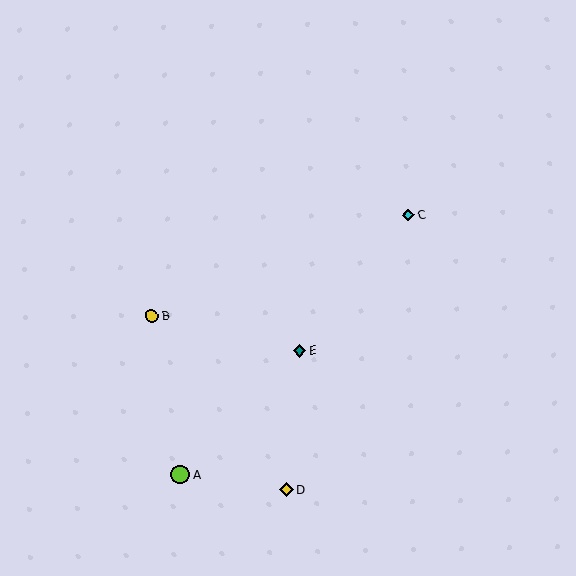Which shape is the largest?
The lime circle (labeled A) is the largest.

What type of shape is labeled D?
Shape D is a yellow diamond.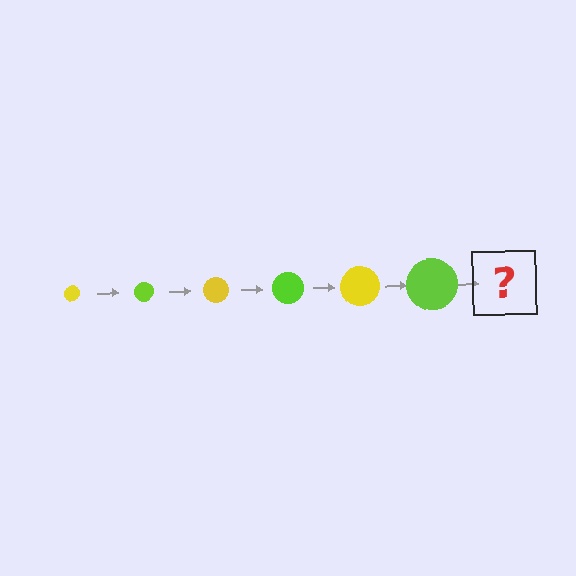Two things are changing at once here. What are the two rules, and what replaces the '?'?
The two rules are that the circle grows larger each step and the color cycles through yellow and lime. The '?' should be a yellow circle, larger than the previous one.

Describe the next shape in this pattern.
It should be a yellow circle, larger than the previous one.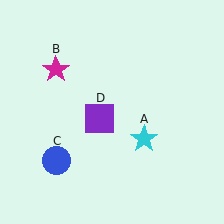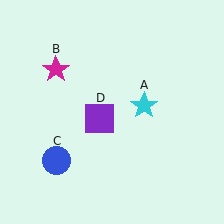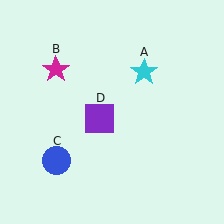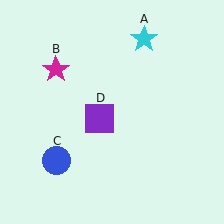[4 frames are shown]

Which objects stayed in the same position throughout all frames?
Magenta star (object B) and blue circle (object C) and purple square (object D) remained stationary.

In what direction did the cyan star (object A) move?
The cyan star (object A) moved up.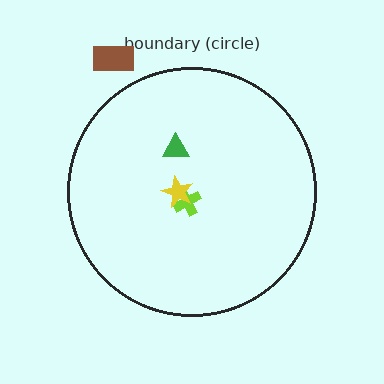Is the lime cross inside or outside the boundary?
Inside.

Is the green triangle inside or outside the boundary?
Inside.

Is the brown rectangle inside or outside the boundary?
Outside.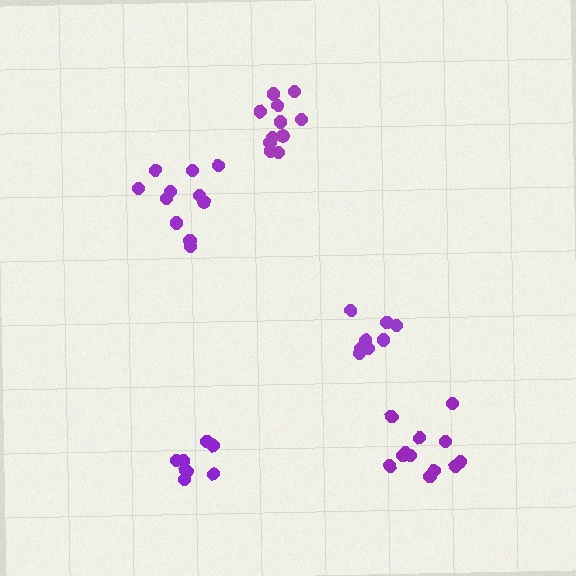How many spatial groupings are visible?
There are 5 spatial groupings.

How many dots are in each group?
Group 1: 8 dots, Group 2: 11 dots, Group 3: 11 dots, Group 4: 8 dots, Group 5: 12 dots (50 total).